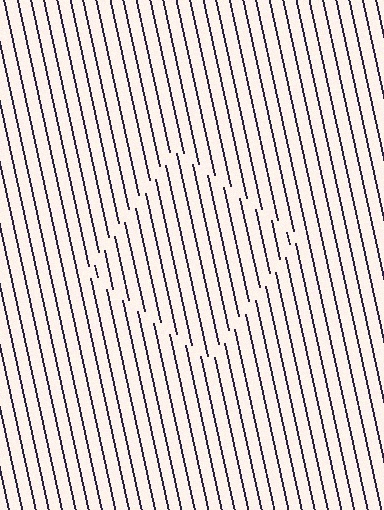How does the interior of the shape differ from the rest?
The interior of the shape contains the same grating, shifted by half a period — the contour is defined by the phase discontinuity where line-ends from the inner and outer gratings abut.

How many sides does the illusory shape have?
4 sides — the line-ends trace a square.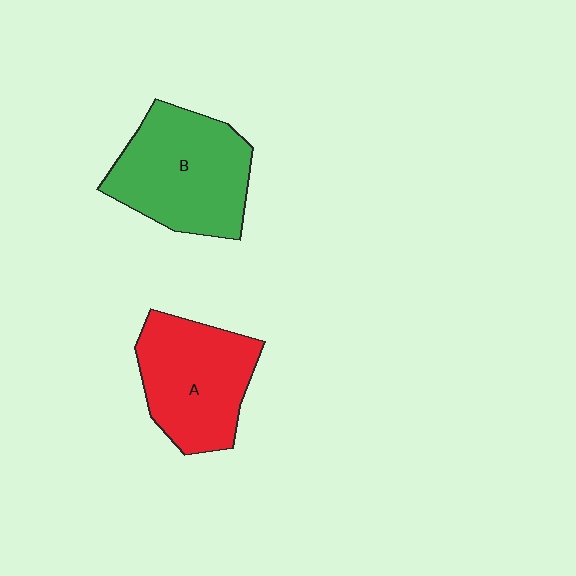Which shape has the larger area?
Shape B (green).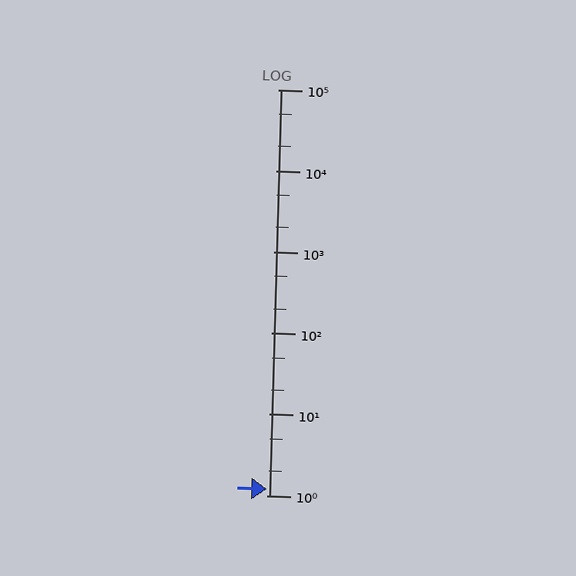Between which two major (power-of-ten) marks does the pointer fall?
The pointer is between 1 and 10.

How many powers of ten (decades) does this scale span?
The scale spans 5 decades, from 1 to 100000.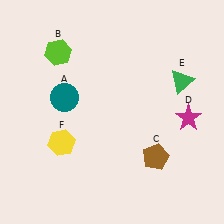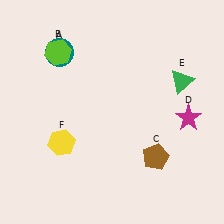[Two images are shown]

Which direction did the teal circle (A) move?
The teal circle (A) moved up.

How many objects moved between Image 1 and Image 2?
1 object moved between the two images.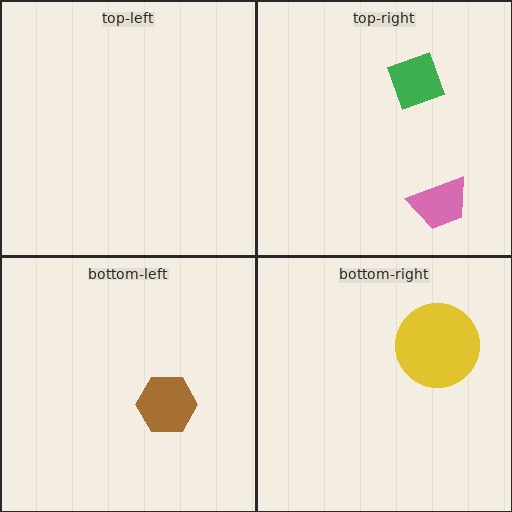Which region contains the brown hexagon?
The bottom-left region.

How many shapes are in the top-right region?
2.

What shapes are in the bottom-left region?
The brown hexagon.